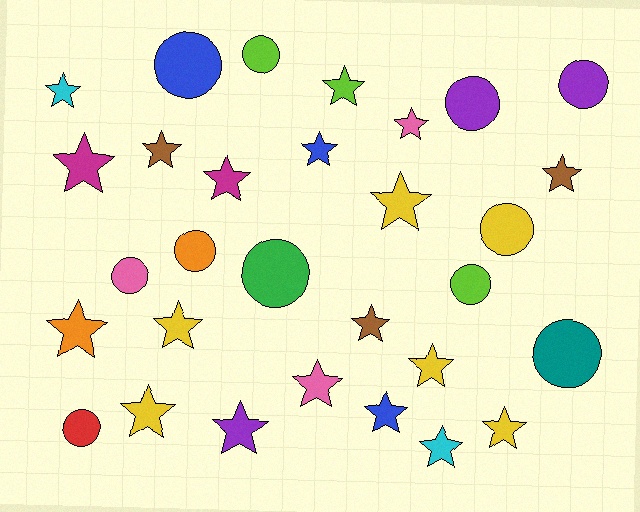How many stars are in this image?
There are 19 stars.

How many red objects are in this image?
There is 1 red object.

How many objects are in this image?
There are 30 objects.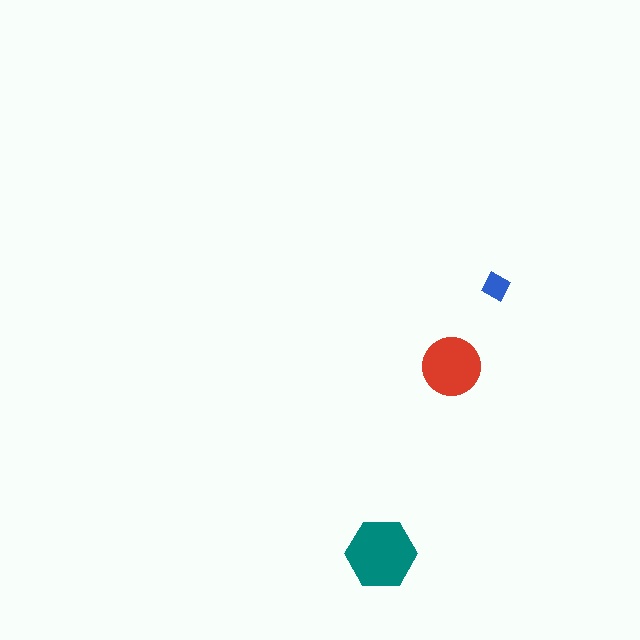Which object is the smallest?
The blue diamond.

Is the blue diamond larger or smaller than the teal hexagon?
Smaller.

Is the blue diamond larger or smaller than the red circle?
Smaller.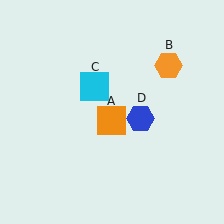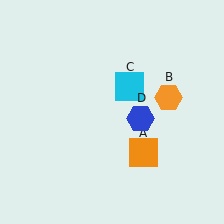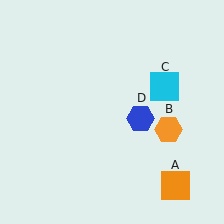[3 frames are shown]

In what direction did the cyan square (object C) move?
The cyan square (object C) moved right.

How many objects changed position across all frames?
3 objects changed position: orange square (object A), orange hexagon (object B), cyan square (object C).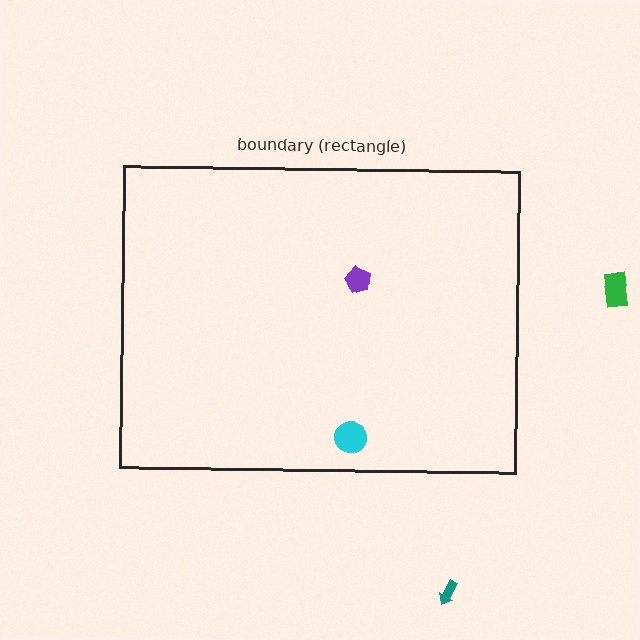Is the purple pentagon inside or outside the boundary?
Inside.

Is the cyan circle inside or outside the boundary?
Inside.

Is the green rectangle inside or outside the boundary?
Outside.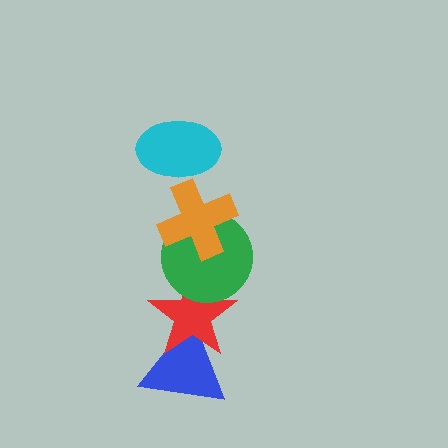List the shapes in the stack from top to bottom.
From top to bottom: the cyan ellipse, the orange cross, the green circle, the red star, the blue triangle.